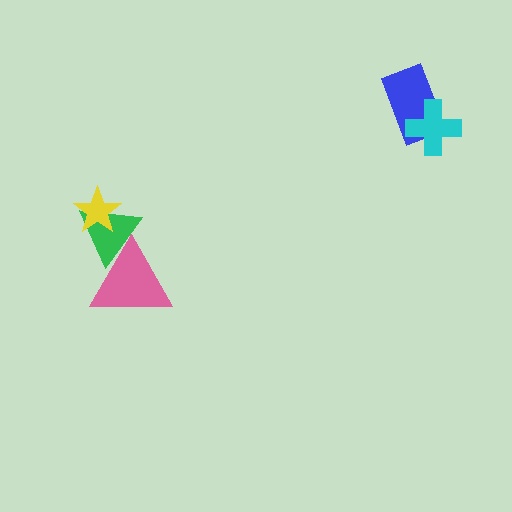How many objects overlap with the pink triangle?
1 object overlaps with the pink triangle.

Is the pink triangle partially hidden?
No, no other shape covers it.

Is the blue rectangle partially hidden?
Yes, it is partially covered by another shape.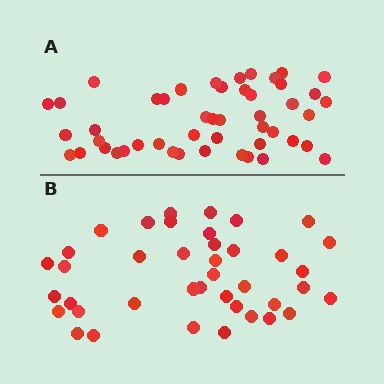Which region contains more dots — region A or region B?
Region A (the top region) has more dots.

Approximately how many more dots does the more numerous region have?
Region A has roughly 8 or so more dots than region B.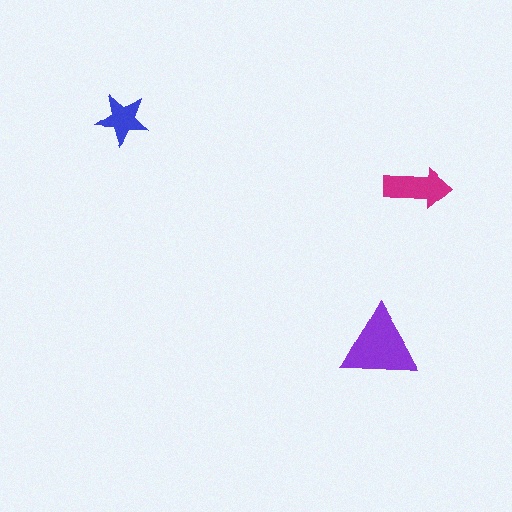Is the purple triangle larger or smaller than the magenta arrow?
Larger.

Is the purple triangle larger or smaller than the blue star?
Larger.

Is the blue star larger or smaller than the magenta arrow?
Smaller.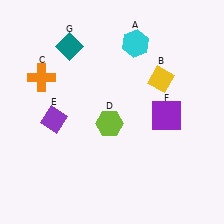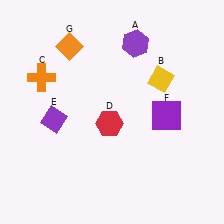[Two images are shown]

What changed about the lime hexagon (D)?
In Image 1, D is lime. In Image 2, it changed to red.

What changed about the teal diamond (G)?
In Image 1, G is teal. In Image 2, it changed to orange.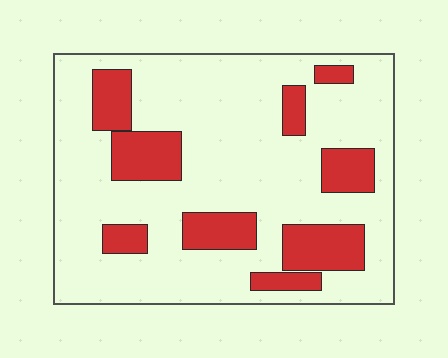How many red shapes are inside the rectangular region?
9.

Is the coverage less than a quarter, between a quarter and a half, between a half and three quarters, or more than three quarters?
Less than a quarter.